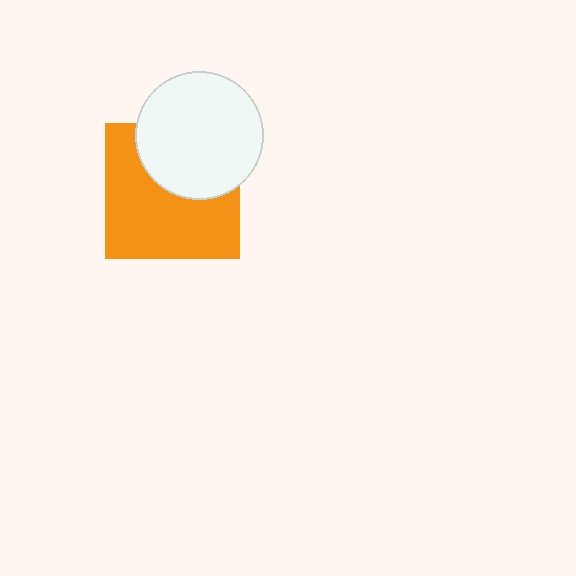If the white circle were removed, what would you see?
You would see the complete orange square.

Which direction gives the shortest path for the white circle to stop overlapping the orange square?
Moving up gives the shortest separation.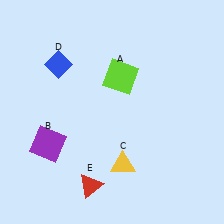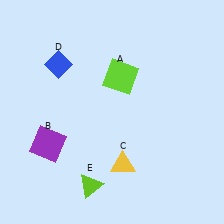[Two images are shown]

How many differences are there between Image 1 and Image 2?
There is 1 difference between the two images.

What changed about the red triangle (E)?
In Image 1, E is red. In Image 2, it changed to lime.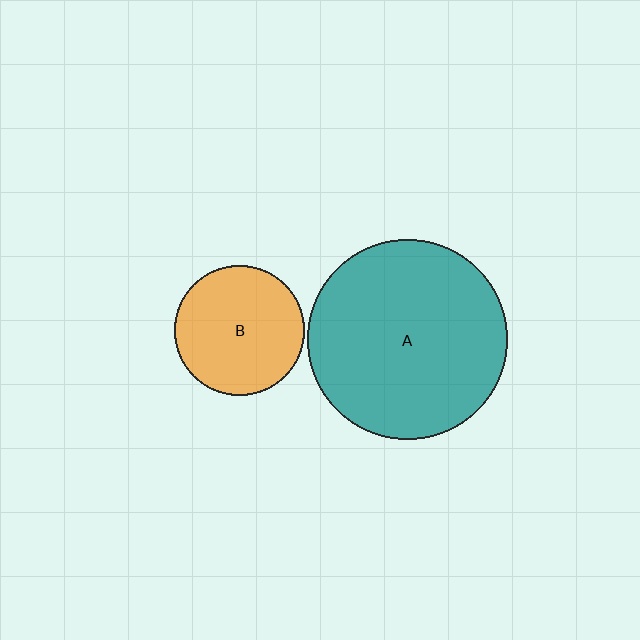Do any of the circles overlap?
No, none of the circles overlap.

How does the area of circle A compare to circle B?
Approximately 2.3 times.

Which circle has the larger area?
Circle A (teal).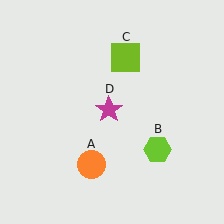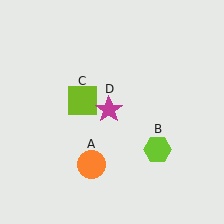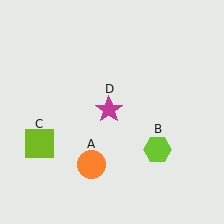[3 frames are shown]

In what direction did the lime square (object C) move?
The lime square (object C) moved down and to the left.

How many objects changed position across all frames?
1 object changed position: lime square (object C).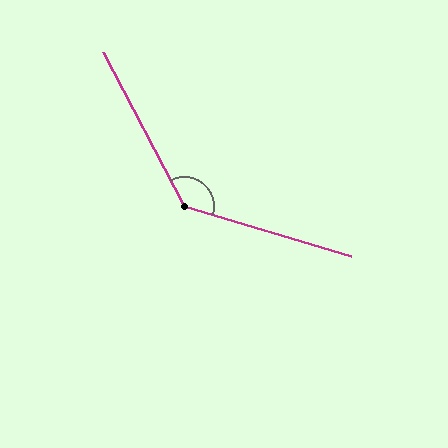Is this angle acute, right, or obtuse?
It is obtuse.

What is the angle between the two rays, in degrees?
Approximately 134 degrees.